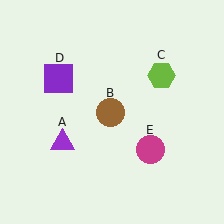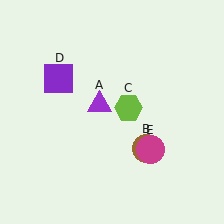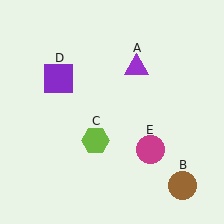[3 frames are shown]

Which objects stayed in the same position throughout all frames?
Purple square (object D) and magenta circle (object E) remained stationary.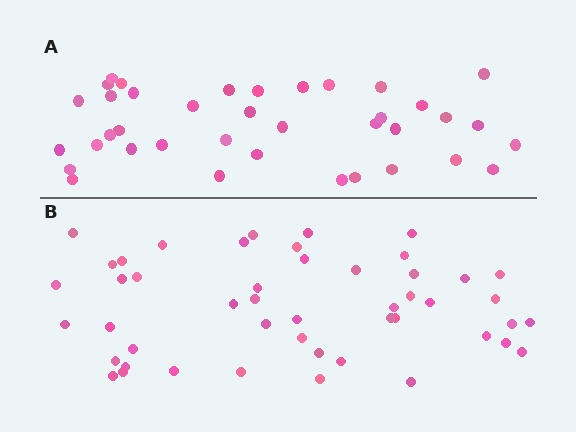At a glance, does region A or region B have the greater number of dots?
Region B (the bottom region) has more dots.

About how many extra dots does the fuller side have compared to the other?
Region B has roughly 10 or so more dots than region A.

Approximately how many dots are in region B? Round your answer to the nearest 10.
About 50 dots. (The exact count is 48, which rounds to 50.)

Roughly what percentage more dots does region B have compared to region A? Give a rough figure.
About 25% more.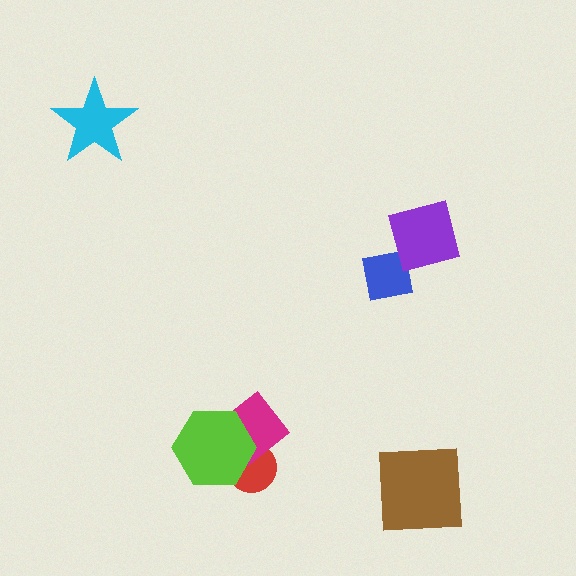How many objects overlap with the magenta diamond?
2 objects overlap with the magenta diamond.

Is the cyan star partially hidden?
No, no other shape covers it.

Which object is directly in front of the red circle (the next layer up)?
The magenta diamond is directly in front of the red circle.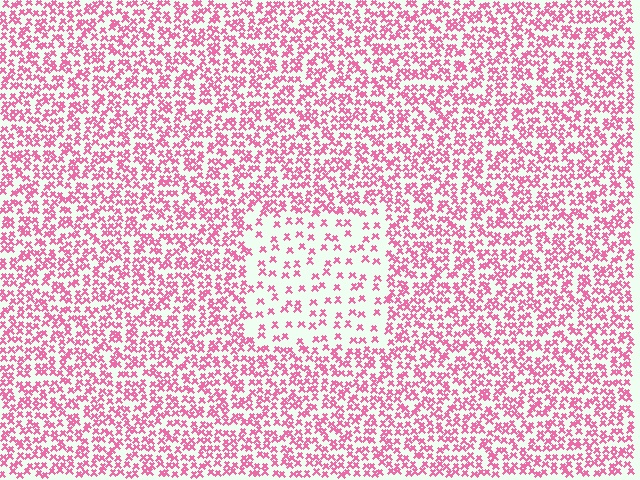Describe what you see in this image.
The image contains small pink elements arranged at two different densities. A rectangle-shaped region is visible where the elements are less densely packed than the surrounding area.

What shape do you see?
I see a rectangle.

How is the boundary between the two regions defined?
The boundary is defined by a change in element density (approximately 2.4x ratio). All elements are the same color, size, and shape.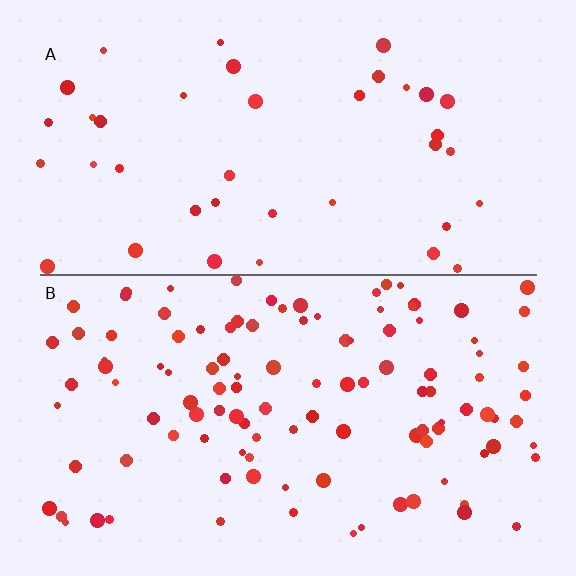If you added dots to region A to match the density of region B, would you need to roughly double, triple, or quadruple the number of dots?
Approximately triple.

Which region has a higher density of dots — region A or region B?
B (the bottom).